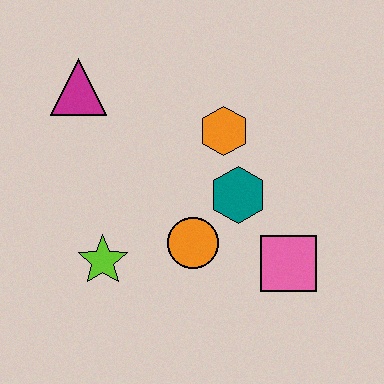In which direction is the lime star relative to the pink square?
The lime star is to the left of the pink square.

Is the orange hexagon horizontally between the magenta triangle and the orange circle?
No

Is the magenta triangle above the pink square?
Yes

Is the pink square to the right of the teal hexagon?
Yes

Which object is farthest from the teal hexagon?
The magenta triangle is farthest from the teal hexagon.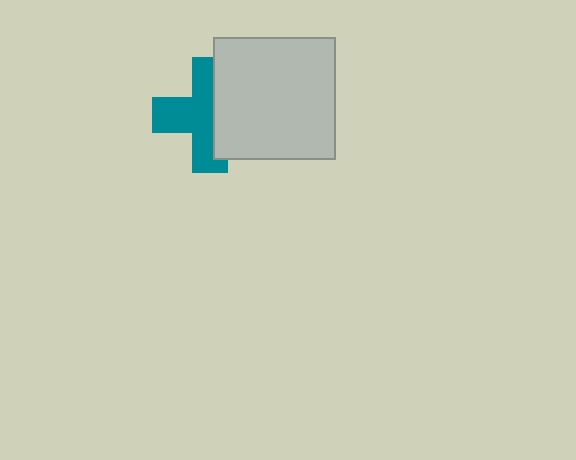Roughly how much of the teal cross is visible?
About half of it is visible (roughly 59%).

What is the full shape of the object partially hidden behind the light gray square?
The partially hidden object is a teal cross.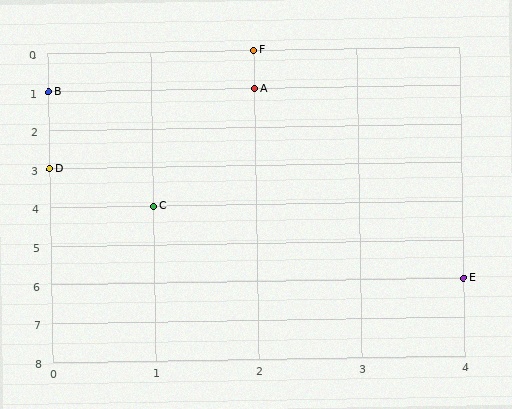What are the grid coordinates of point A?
Point A is at grid coordinates (2, 1).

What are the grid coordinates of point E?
Point E is at grid coordinates (4, 6).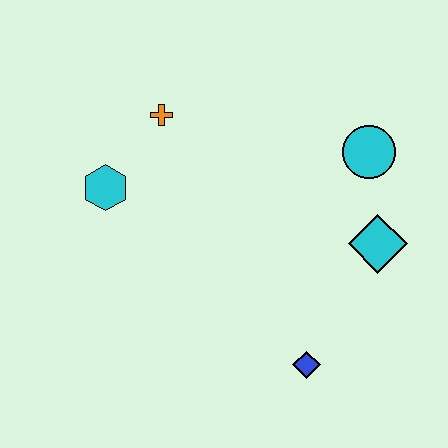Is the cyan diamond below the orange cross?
Yes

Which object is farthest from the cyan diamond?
The cyan hexagon is farthest from the cyan diamond.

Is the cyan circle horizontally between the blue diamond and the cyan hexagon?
No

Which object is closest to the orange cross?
The cyan hexagon is closest to the orange cross.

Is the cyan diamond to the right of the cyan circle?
Yes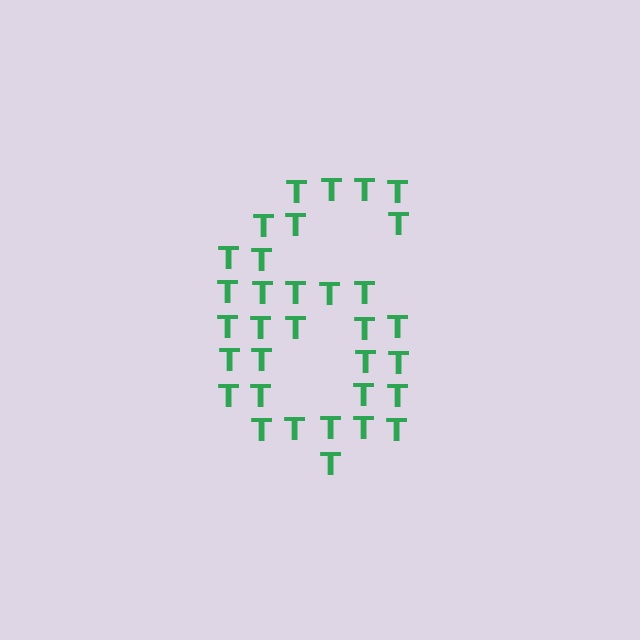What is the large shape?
The large shape is the digit 6.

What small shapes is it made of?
It is made of small letter T's.